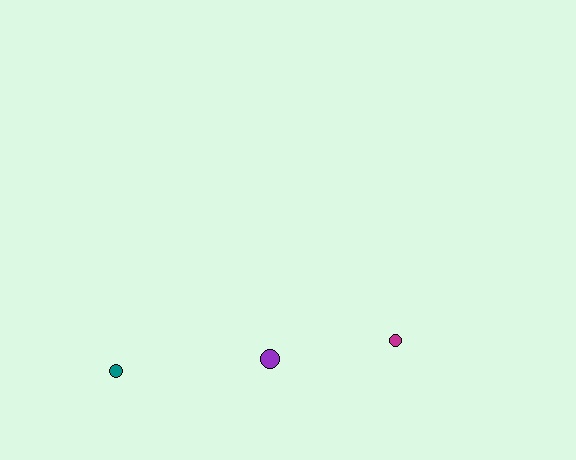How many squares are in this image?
There are no squares.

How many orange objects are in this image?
There are no orange objects.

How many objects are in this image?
There are 3 objects.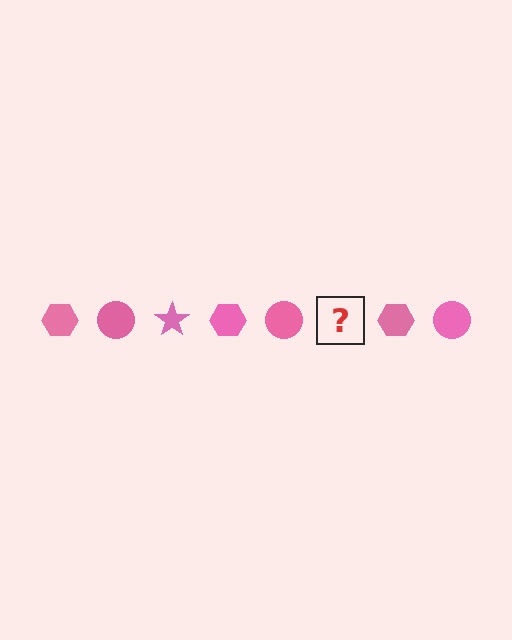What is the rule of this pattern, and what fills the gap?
The rule is that the pattern cycles through hexagon, circle, star shapes in pink. The gap should be filled with a pink star.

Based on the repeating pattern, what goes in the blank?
The blank should be a pink star.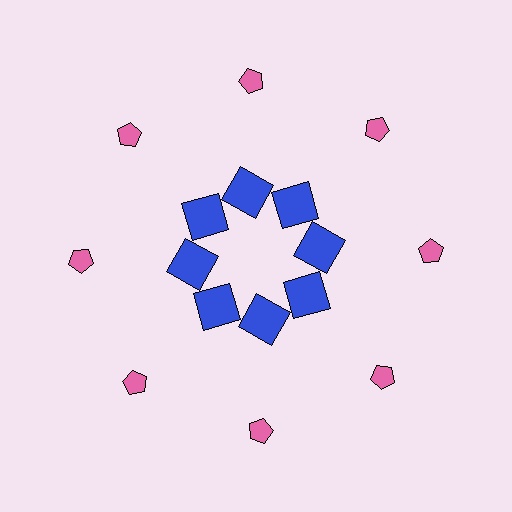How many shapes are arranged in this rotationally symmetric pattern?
There are 16 shapes, arranged in 8 groups of 2.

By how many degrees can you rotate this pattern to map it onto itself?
The pattern maps onto itself every 45 degrees of rotation.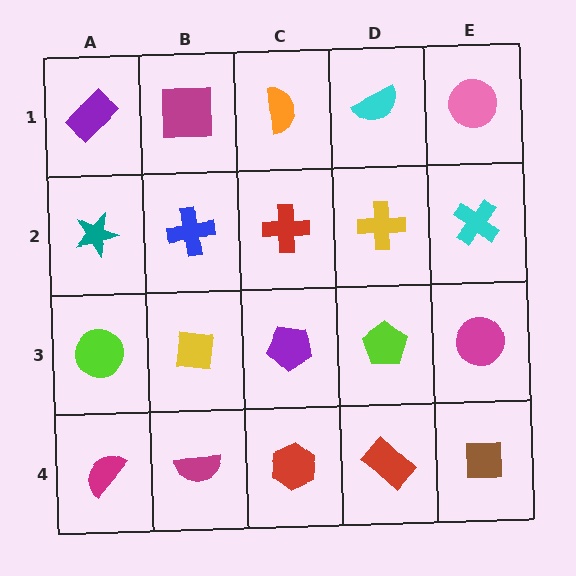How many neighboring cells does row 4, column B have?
3.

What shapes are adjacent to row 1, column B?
A blue cross (row 2, column B), a purple rectangle (row 1, column A), an orange semicircle (row 1, column C).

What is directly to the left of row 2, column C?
A blue cross.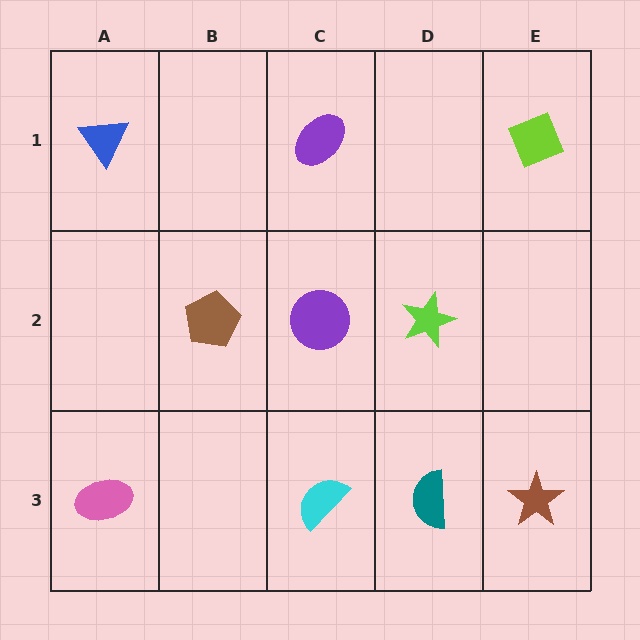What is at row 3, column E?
A brown star.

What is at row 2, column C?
A purple circle.